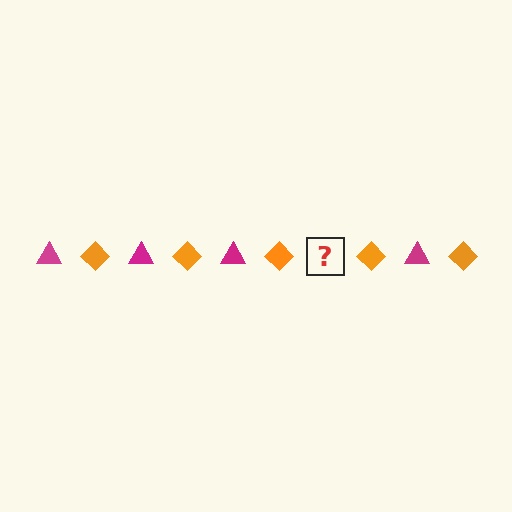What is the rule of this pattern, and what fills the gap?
The rule is that the pattern alternates between magenta triangle and orange diamond. The gap should be filled with a magenta triangle.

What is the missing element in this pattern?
The missing element is a magenta triangle.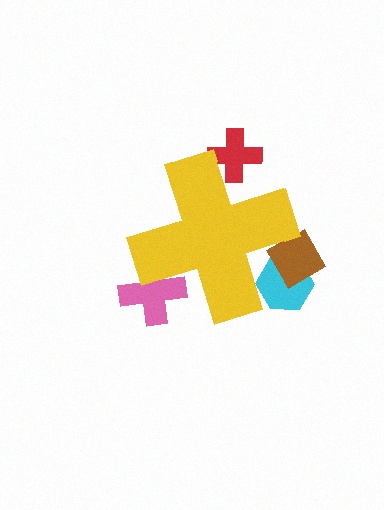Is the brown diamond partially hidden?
Yes, the brown diamond is partially hidden behind the yellow cross.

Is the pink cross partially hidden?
Yes, the pink cross is partially hidden behind the yellow cross.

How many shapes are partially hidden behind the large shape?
4 shapes are partially hidden.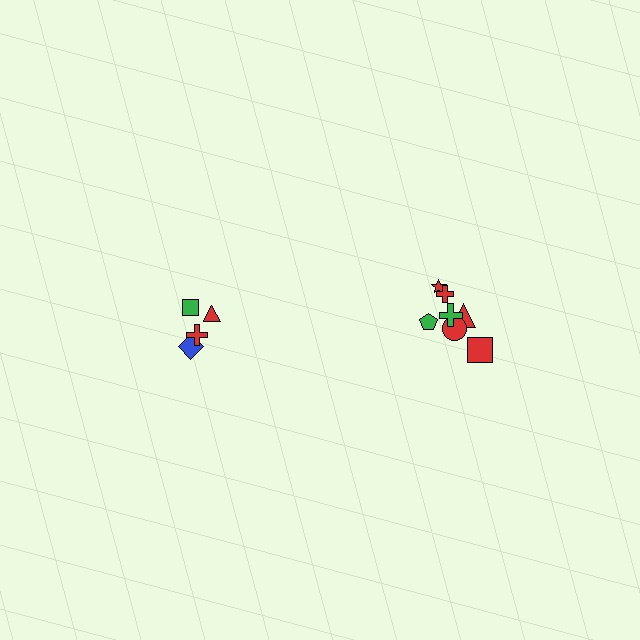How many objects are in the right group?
There are 7 objects.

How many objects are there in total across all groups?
There are 11 objects.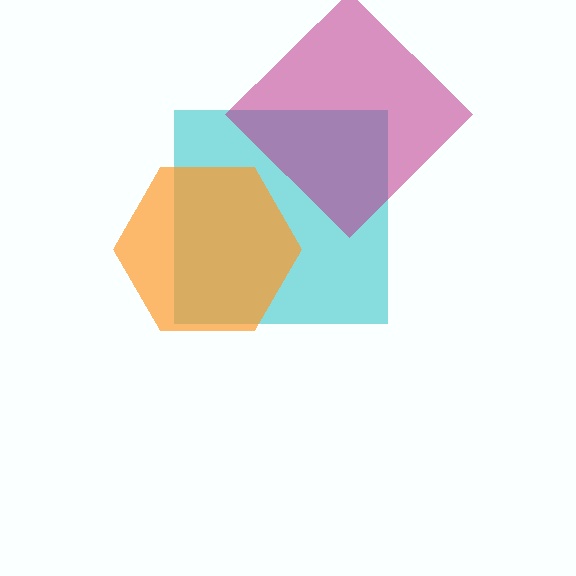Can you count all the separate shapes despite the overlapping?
Yes, there are 3 separate shapes.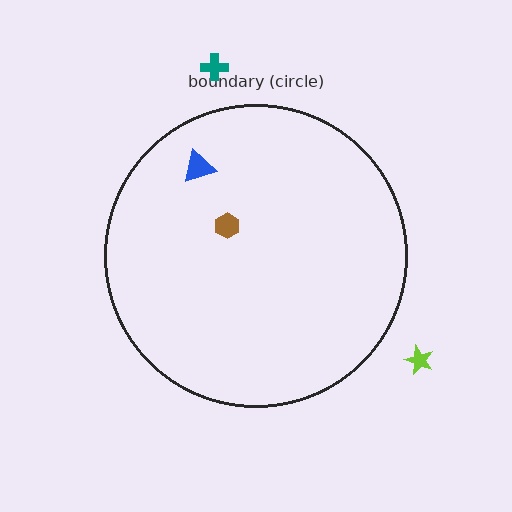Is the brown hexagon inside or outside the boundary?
Inside.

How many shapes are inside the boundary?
2 inside, 2 outside.